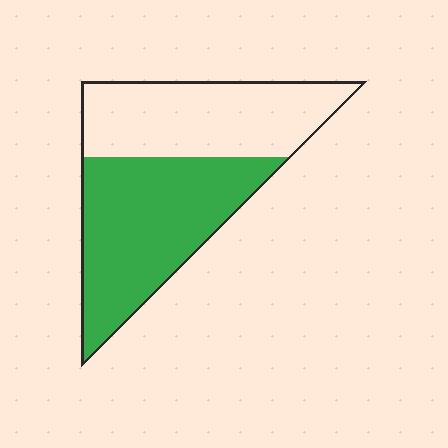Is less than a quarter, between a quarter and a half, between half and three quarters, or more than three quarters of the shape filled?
Between half and three quarters.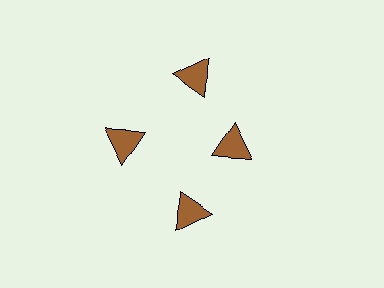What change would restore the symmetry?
The symmetry would be restored by moving it outward, back onto the ring so that all 4 triangles sit at equal angles and equal distance from the center.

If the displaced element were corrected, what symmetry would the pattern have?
It would have 4-fold rotational symmetry — the pattern would map onto itself every 90 degrees.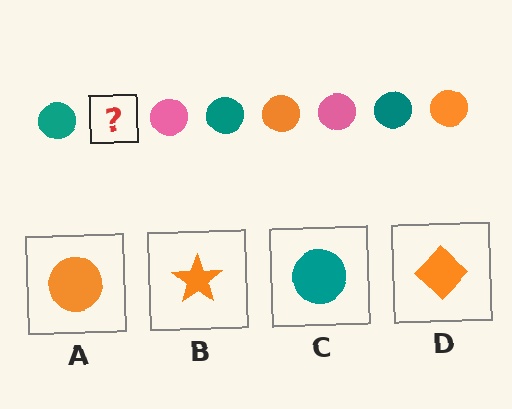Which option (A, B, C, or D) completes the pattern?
A.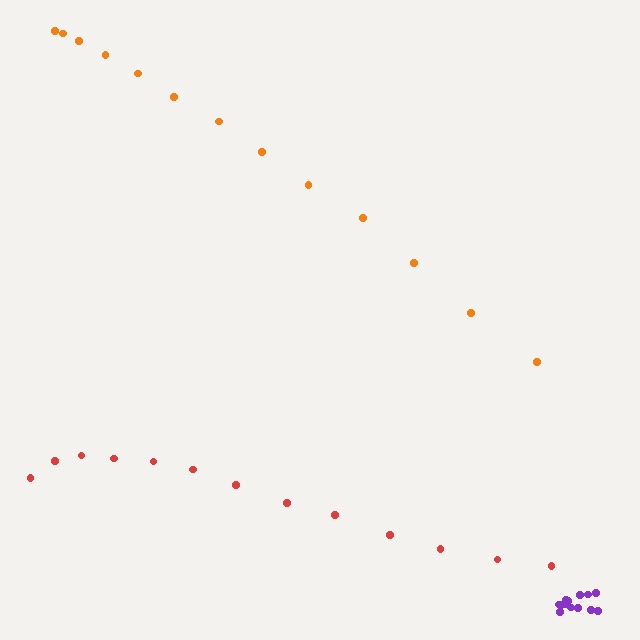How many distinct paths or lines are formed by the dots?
There are 3 distinct paths.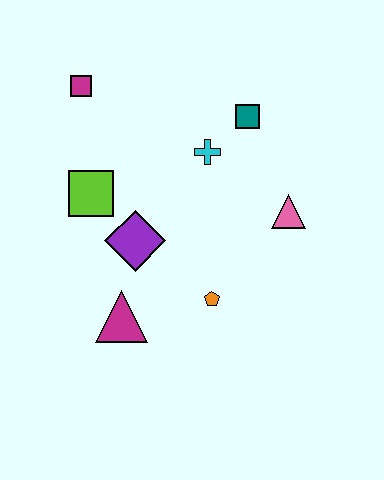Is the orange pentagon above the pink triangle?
No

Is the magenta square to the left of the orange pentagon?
Yes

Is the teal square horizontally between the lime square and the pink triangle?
Yes